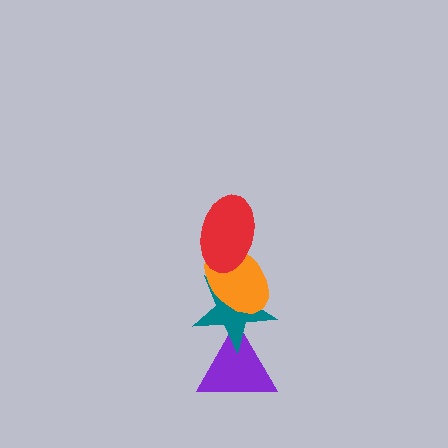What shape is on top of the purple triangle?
The teal star is on top of the purple triangle.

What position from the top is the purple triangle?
The purple triangle is 4th from the top.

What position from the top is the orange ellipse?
The orange ellipse is 2nd from the top.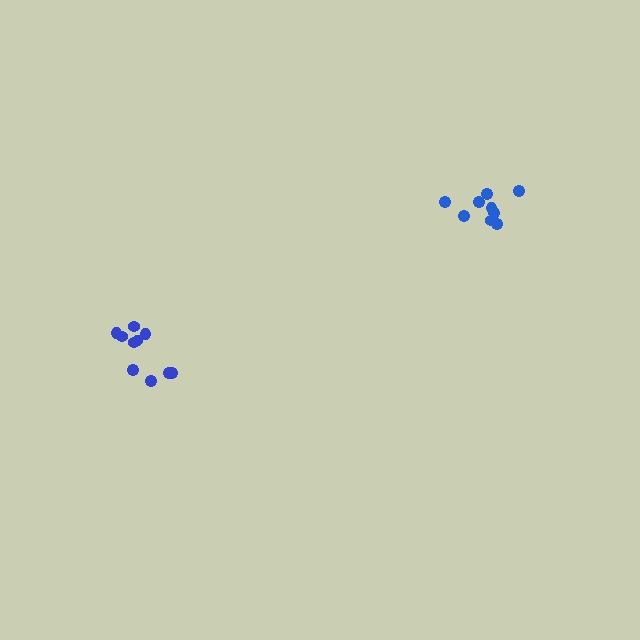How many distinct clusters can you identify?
There are 2 distinct clusters.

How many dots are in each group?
Group 1: 10 dots, Group 2: 9 dots (19 total).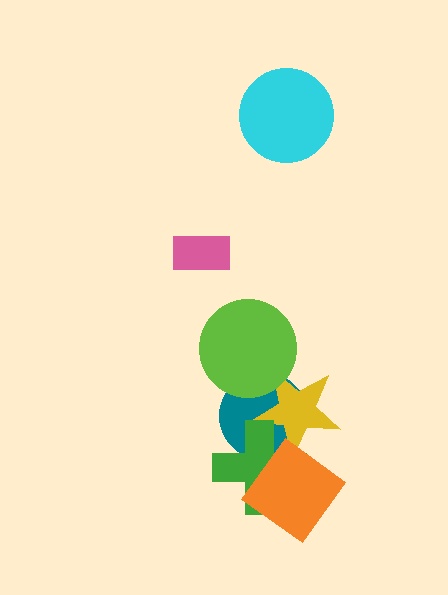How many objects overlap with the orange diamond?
1 object overlaps with the orange diamond.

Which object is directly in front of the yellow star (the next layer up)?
The lime circle is directly in front of the yellow star.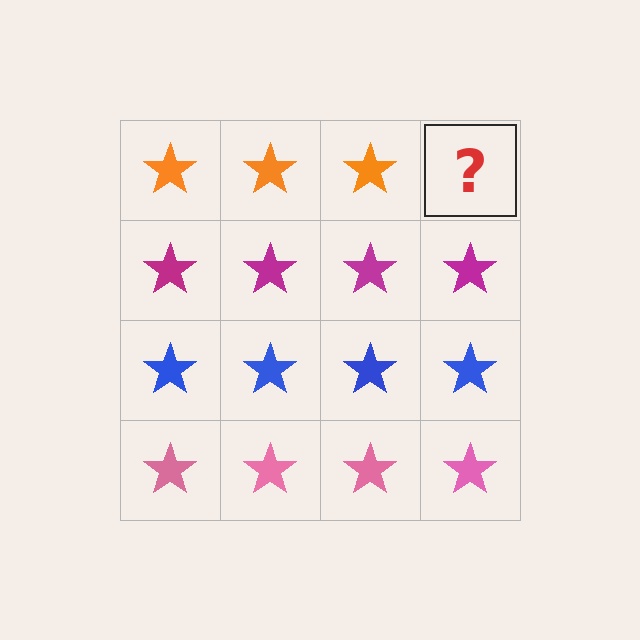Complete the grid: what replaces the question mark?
The question mark should be replaced with an orange star.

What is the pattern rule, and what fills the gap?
The rule is that each row has a consistent color. The gap should be filled with an orange star.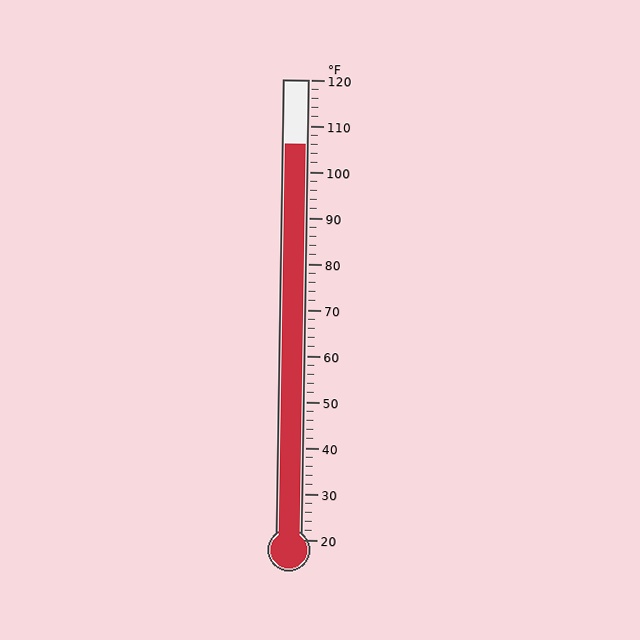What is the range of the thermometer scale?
The thermometer scale ranges from 20°F to 120°F.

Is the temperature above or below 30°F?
The temperature is above 30°F.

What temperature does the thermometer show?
The thermometer shows approximately 106°F.